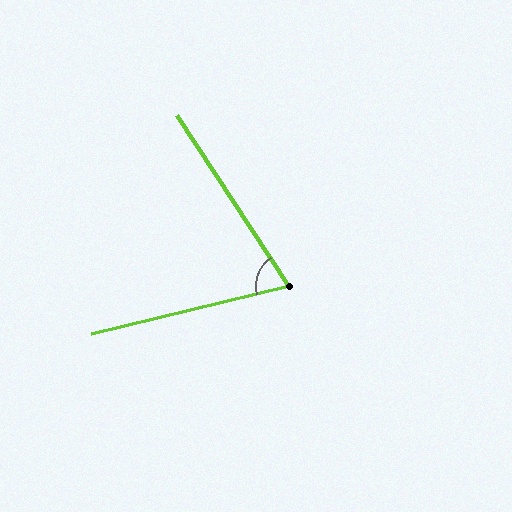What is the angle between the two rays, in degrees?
Approximately 70 degrees.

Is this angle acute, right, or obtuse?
It is acute.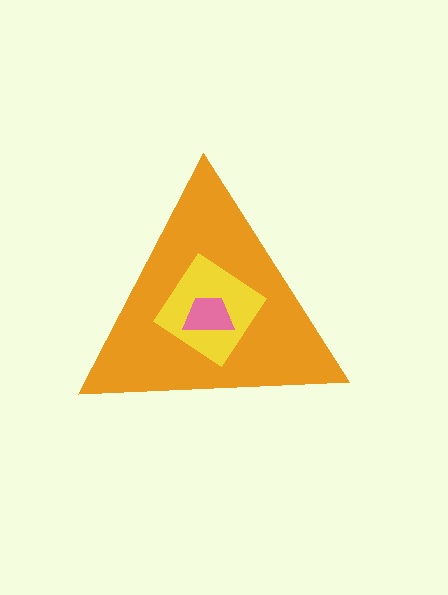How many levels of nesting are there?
3.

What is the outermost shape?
The orange triangle.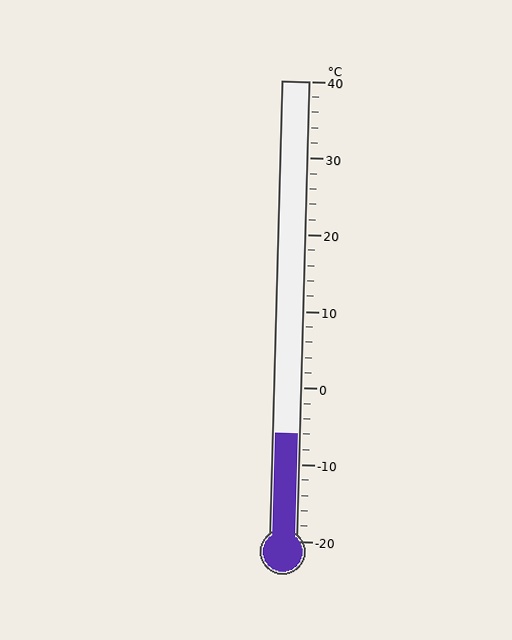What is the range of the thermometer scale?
The thermometer scale ranges from -20°C to 40°C.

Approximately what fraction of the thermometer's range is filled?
The thermometer is filled to approximately 25% of its range.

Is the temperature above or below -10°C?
The temperature is above -10°C.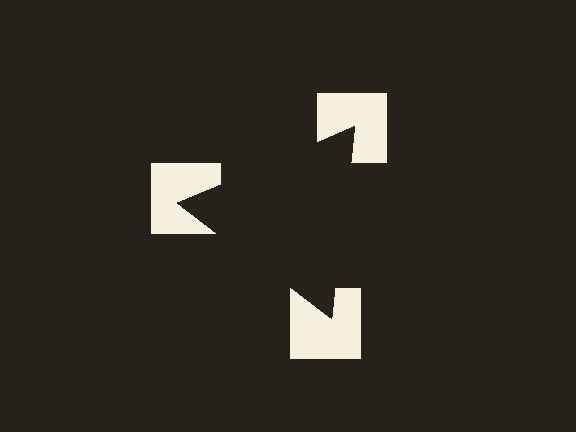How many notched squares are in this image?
There are 3 — one at each vertex of the illusory triangle.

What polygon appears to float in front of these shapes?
An illusory triangle — its edges are inferred from the aligned wedge cuts in the notched squares, not physically drawn.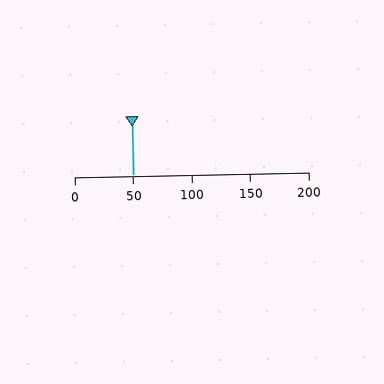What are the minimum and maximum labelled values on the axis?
The axis runs from 0 to 200.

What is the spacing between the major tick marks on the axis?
The major ticks are spaced 50 apart.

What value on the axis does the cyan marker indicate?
The marker indicates approximately 50.